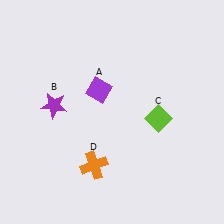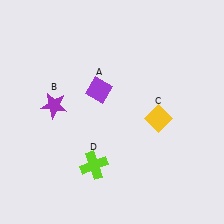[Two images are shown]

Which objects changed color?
C changed from lime to yellow. D changed from orange to lime.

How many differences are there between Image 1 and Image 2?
There are 2 differences between the two images.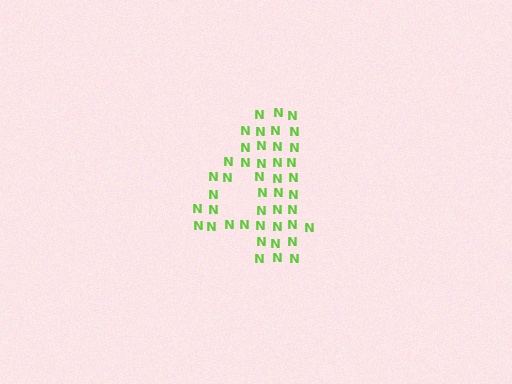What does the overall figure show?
The overall figure shows the digit 4.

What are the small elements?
The small elements are letter N's.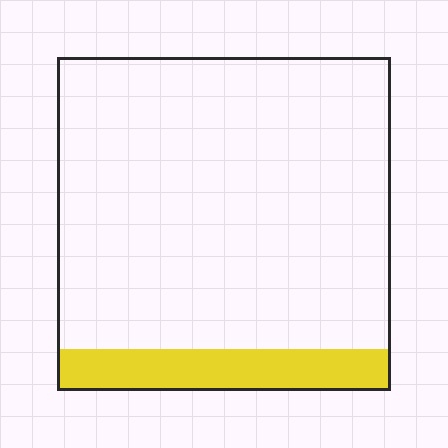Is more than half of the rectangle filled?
No.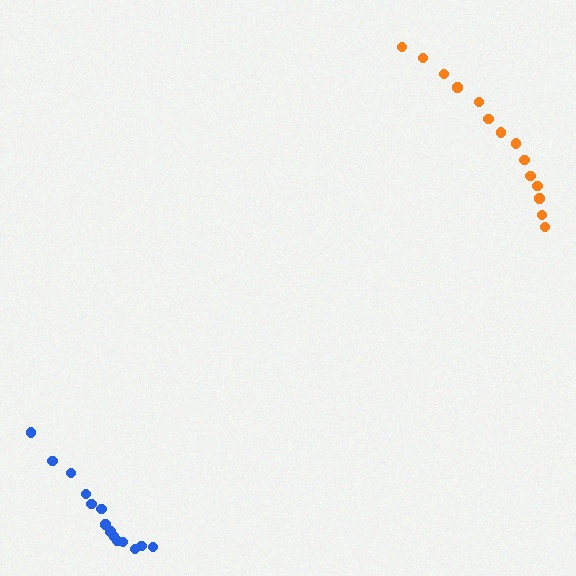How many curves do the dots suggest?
There are 2 distinct paths.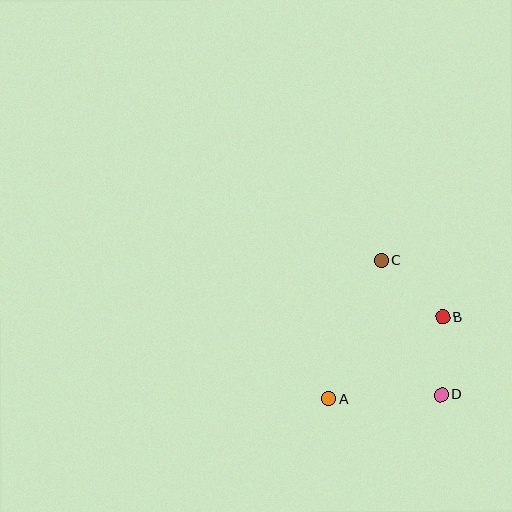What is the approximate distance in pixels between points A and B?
The distance between A and B is approximately 140 pixels.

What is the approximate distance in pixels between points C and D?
The distance between C and D is approximately 148 pixels.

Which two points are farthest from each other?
Points A and C are farthest from each other.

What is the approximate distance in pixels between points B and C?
The distance between B and C is approximately 84 pixels.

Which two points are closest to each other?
Points B and D are closest to each other.